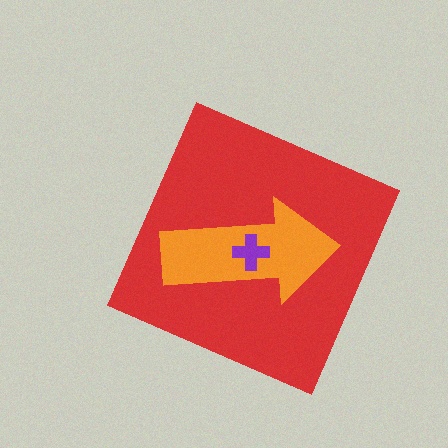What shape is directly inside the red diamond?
The orange arrow.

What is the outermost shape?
The red diamond.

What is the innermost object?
The purple cross.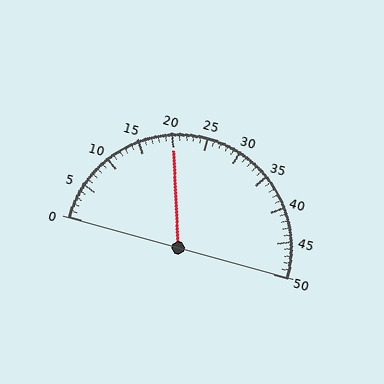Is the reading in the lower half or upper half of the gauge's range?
The reading is in the lower half of the range (0 to 50).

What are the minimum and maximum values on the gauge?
The gauge ranges from 0 to 50.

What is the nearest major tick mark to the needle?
The nearest major tick mark is 20.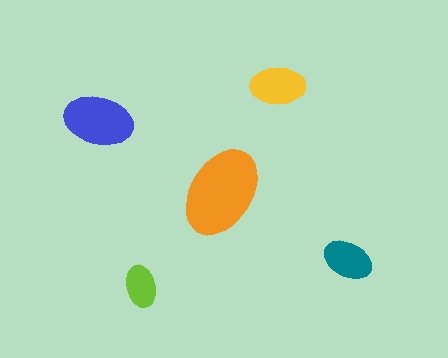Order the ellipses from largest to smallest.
the orange one, the blue one, the yellow one, the teal one, the lime one.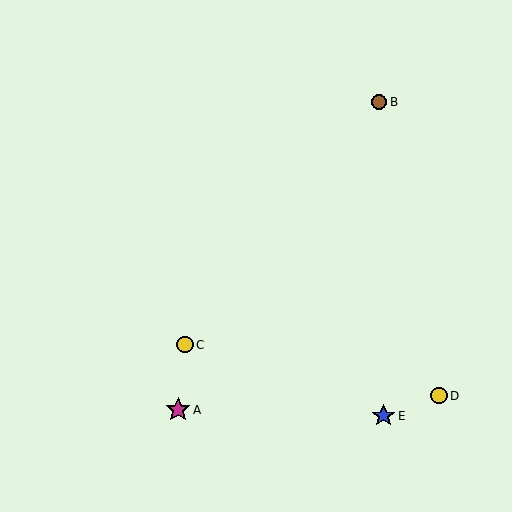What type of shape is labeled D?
Shape D is a yellow circle.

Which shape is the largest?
The magenta star (labeled A) is the largest.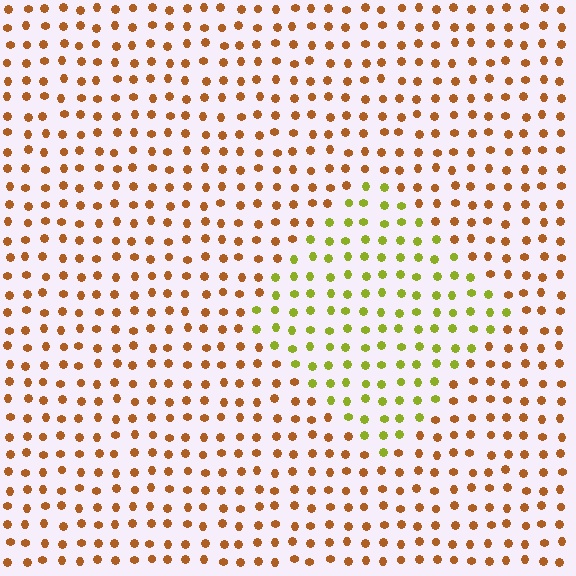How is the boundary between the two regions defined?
The boundary is defined purely by a slight shift in hue (about 50 degrees). Spacing, size, and orientation are identical on both sides.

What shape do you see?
I see a diamond.